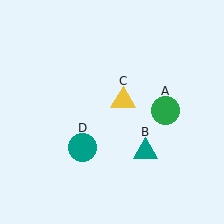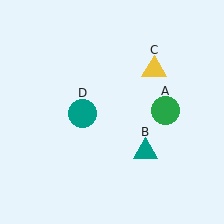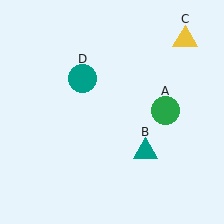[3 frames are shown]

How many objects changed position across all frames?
2 objects changed position: yellow triangle (object C), teal circle (object D).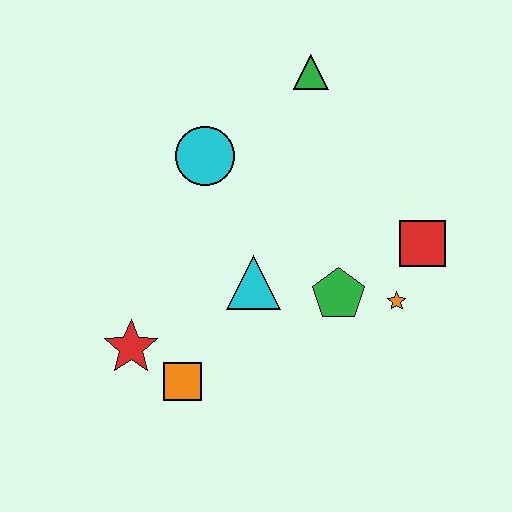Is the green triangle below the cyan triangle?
No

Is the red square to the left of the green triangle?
No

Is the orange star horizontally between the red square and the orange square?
Yes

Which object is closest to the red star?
The orange square is closest to the red star.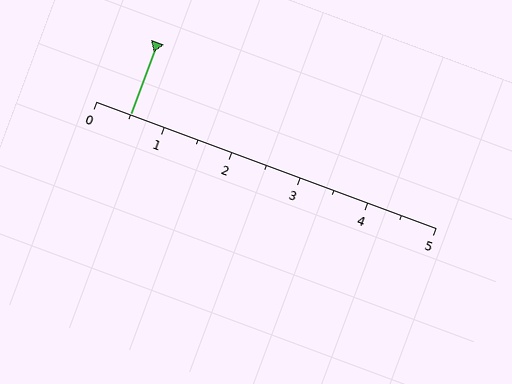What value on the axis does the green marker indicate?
The marker indicates approximately 0.5.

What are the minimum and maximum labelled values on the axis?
The axis runs from 0 to 5.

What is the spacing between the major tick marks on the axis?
The major ticks are spaced 1 apart.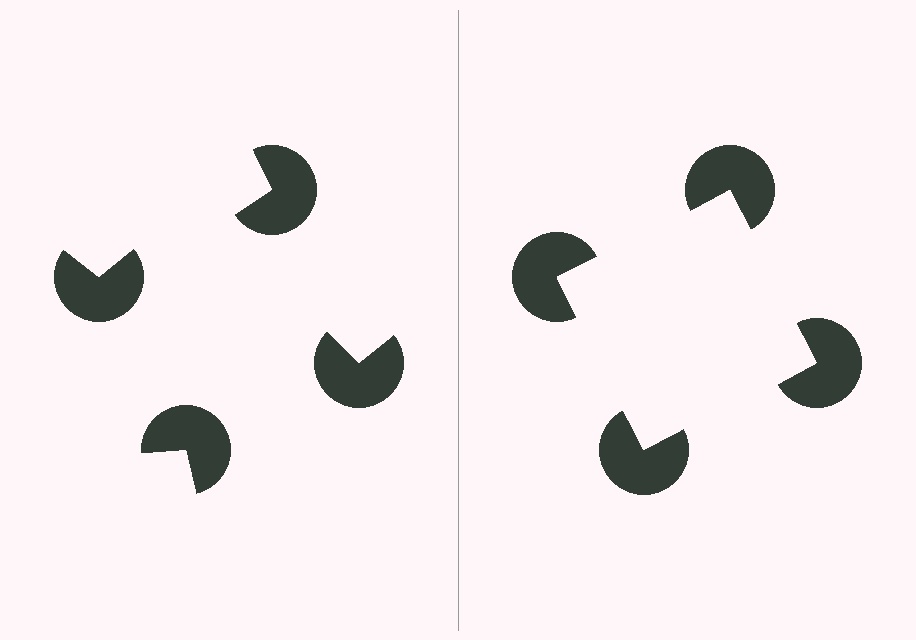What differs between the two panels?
The pac-man discs are positioned identically on both sides; only the wedge orientations differ. On the right they align to a square; on the left they are misaligned.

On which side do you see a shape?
An illusory square appears on the right side. On the left side the wedge cuts are rotated, so no coherent shape forms.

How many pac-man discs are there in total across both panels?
8 — 4 on each side.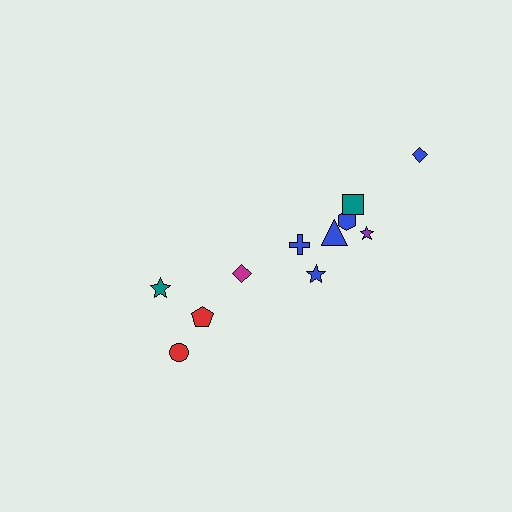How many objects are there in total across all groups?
There are 11 objects.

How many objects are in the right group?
There are 7 objects.